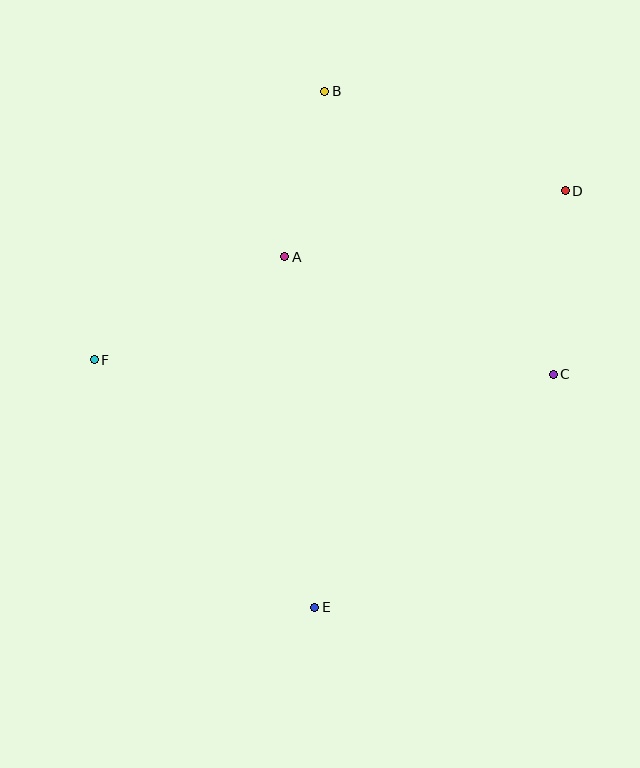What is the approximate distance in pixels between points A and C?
The distance between A and C is approximately 293 pixels.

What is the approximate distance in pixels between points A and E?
The distance between A and E is approximately 352 pixels.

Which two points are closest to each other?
Points A and B are closest to each other.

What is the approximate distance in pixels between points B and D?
The distance between B and D is approximately 260 pixels.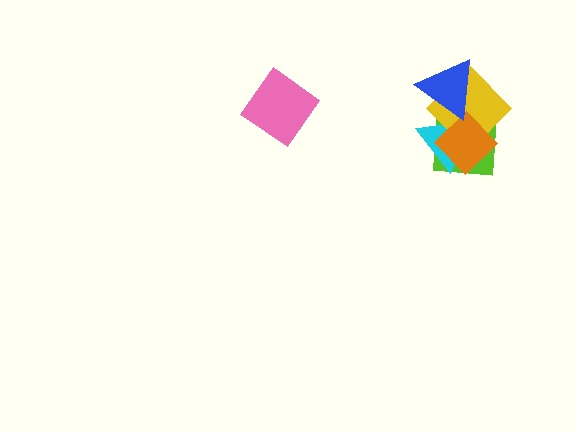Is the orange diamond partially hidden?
Yes, it is partially covered by another shape.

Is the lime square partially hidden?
Yes, it is partially covered by another shape.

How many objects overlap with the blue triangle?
4 objects overlap with the blue triangle.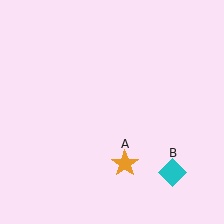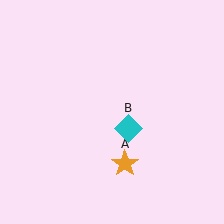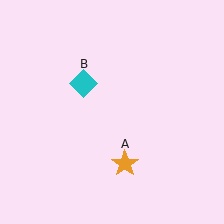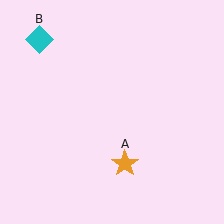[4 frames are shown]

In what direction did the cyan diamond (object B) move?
The cyan diamond (object B) moved up and to the left.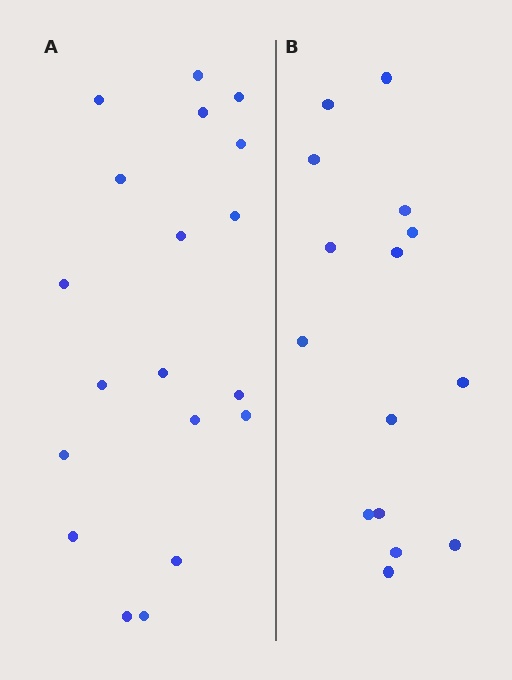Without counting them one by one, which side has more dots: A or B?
Region A (the left region) has more dots.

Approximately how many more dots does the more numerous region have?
Region A has about 4 more dots than region B.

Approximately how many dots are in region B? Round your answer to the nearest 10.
About 20 dots. (The exact count is 15, which rounds to 20.)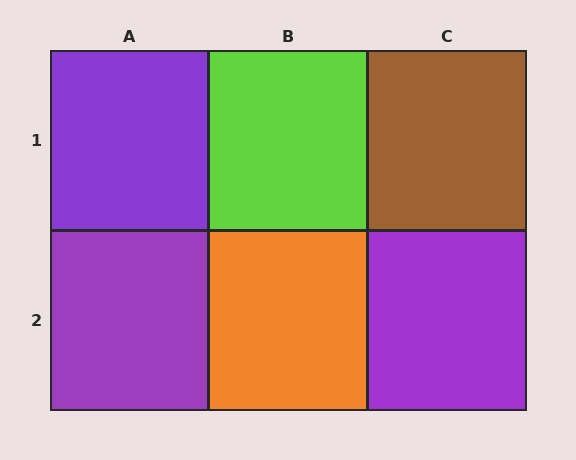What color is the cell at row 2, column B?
Orange.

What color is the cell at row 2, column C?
Purple.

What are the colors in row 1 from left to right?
Purple, lime, brown.